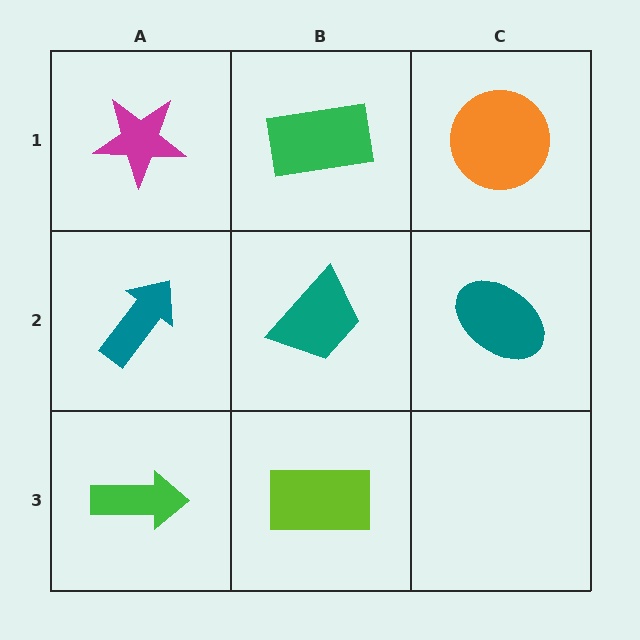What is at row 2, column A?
A teal arrow.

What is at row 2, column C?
A teal ellipse.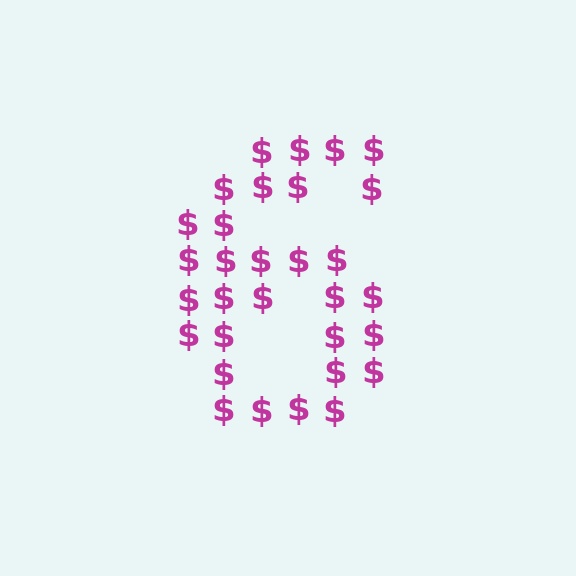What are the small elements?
The small elements are dollar signs.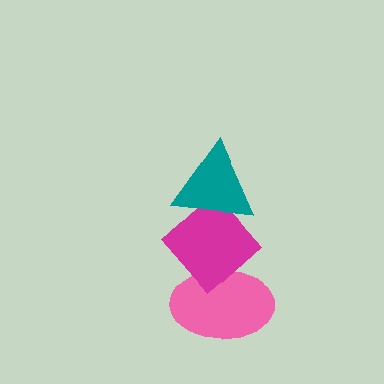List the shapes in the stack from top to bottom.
From top to bottom: the teal triangle, the magenta diamond, the pink ellipse.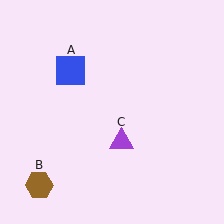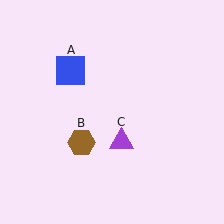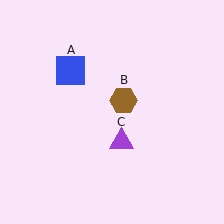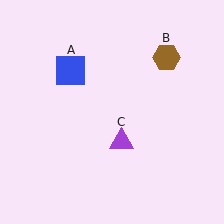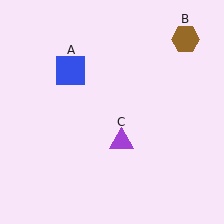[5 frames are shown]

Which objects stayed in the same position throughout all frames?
Blue square (object A) and purple triangle (object C) remained stationary.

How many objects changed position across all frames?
1 object changed position: brown hexagon (object B).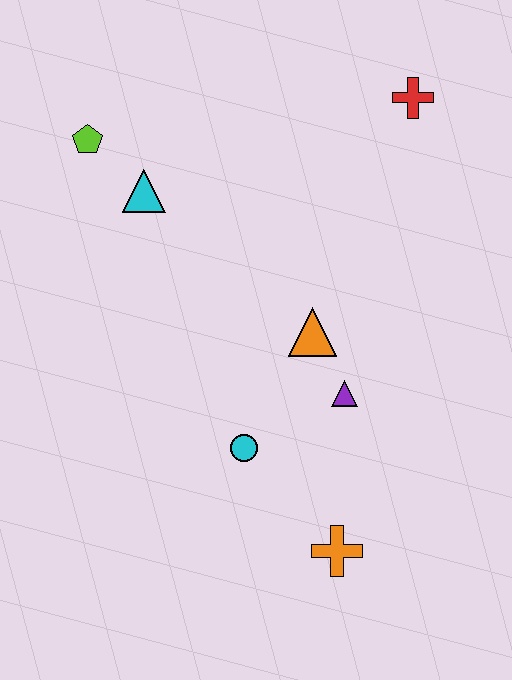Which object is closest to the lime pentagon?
The cyan triangle is closest to the lime pentagon.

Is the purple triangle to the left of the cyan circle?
No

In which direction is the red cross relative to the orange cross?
The red cross is above the orange cross.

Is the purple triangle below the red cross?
Yes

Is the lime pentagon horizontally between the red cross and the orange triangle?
No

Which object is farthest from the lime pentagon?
The orange cross is farthest from the lime pentagon.